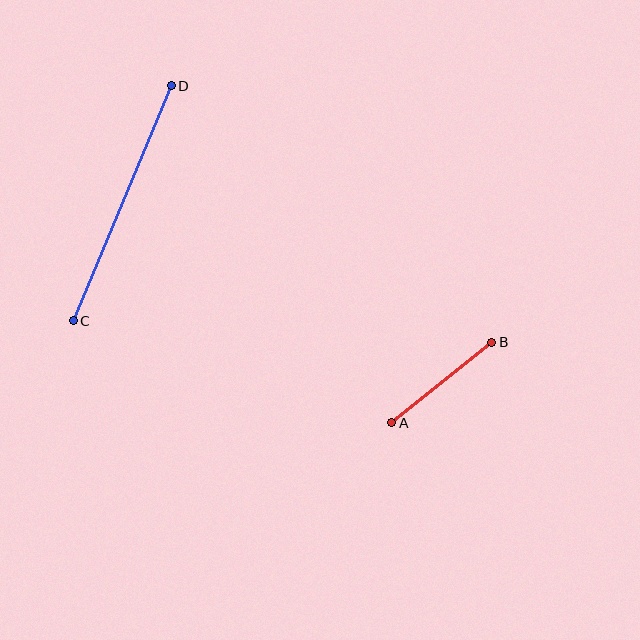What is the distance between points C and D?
The distance is approximately 255 pixels.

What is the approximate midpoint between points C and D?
The midpoint is at approximately (122, 203) pixels.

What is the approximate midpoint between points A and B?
The midpoint is at approximately (442, 382) pixels.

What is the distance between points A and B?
The distance is approximately 128 pixels.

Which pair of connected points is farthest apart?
Points C and D are farthest apart.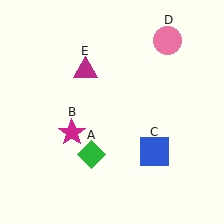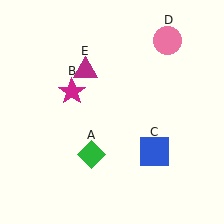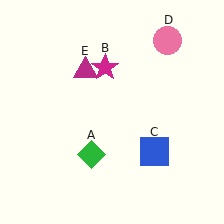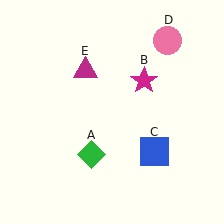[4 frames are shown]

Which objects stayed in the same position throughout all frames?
Green diamond (object A) and blue square (object C) and pink circle (object D) and magenta triangle (object E) remained stationary.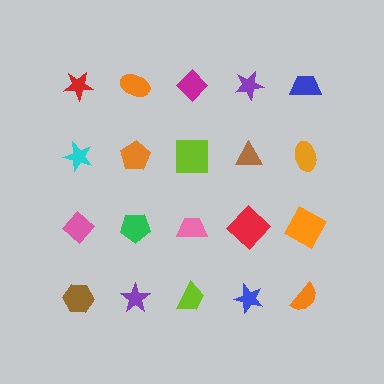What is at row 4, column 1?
A brown hexagon.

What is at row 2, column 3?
A lime square.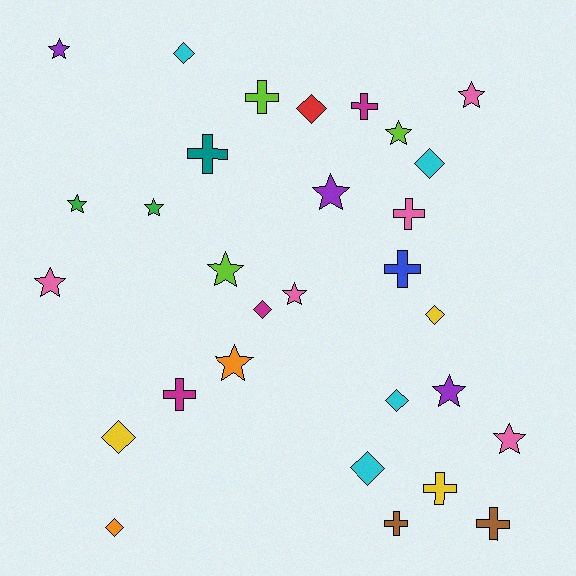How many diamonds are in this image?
There are 9 diamonds.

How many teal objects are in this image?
There is 1 teal object.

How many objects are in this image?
There are 30 objects.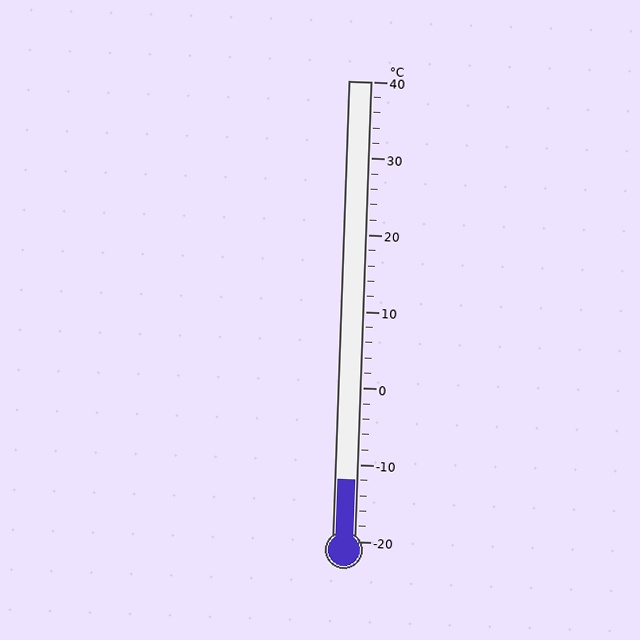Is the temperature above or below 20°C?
The temperature is below 20°C.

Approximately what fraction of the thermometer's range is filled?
The thermometer is filled to approximately 15% of its range.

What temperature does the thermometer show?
The thermometer shows approximately -12°C.